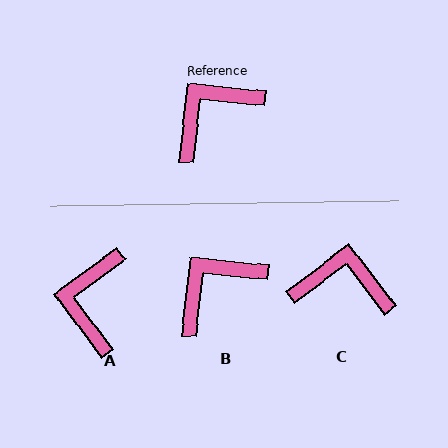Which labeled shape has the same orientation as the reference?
B.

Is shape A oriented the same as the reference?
No, it is off by about 43 degrees.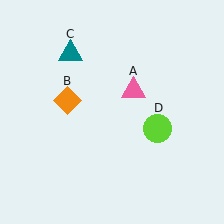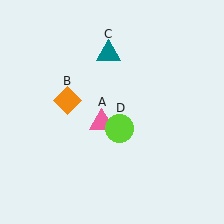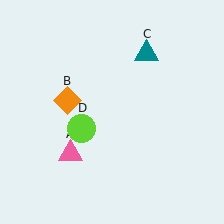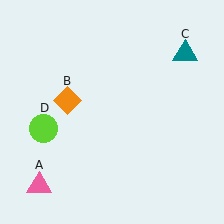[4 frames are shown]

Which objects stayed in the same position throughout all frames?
Orange diamond (object B) remained stationary.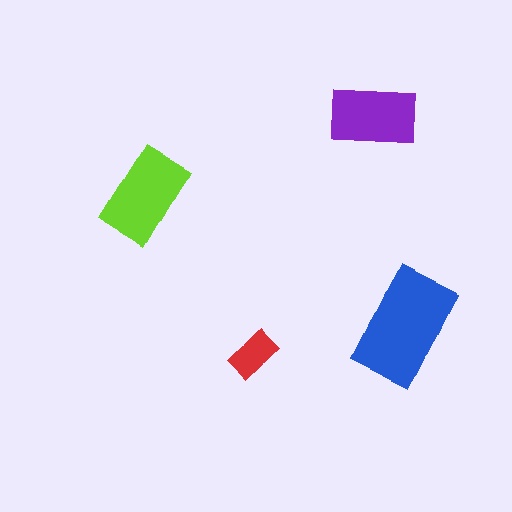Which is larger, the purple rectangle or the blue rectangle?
The blue one.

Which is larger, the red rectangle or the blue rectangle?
The blue one.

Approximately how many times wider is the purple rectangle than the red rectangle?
About 2 times wider.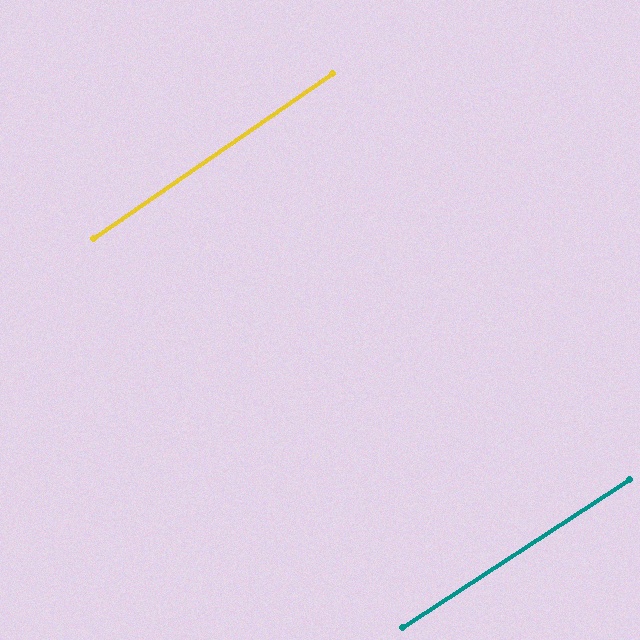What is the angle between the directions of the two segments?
Approximately 1 degree.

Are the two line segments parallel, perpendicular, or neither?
Parallel — their directions differ by only 1.4°.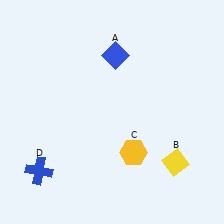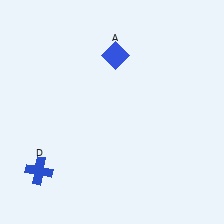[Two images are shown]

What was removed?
The yellow hexagon (C), the yellow diamond (B) were removed in Image 2.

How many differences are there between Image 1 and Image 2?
There are 2 differences between the two images.